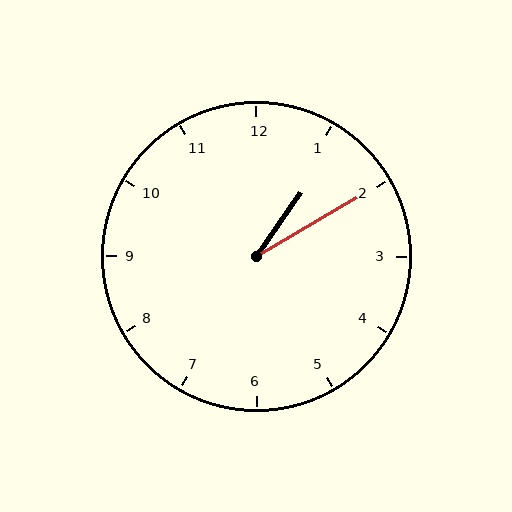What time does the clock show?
1:10.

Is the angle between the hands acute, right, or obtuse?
It is acute.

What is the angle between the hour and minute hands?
Approximately 25 degrees.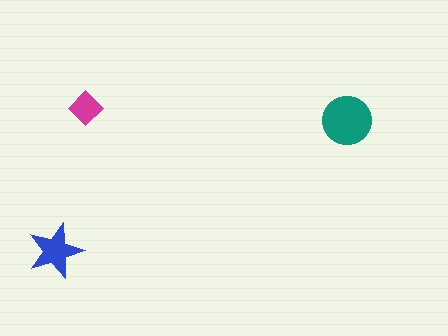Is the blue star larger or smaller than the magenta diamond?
Larger.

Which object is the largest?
The teal circle.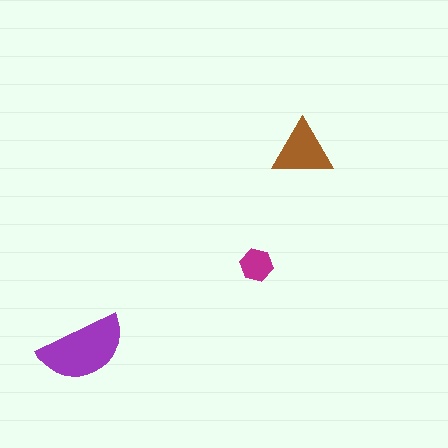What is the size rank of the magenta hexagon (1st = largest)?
3rd.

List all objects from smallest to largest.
The magenta hexagon, the brown triangle, the purple semicircle.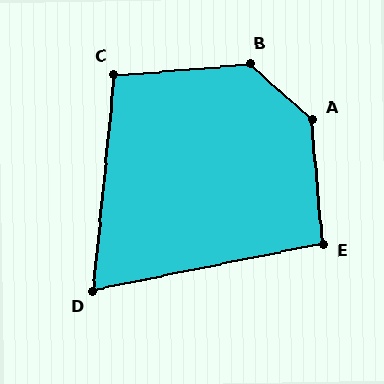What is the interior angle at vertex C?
Approximately 100 degrees (obtuse).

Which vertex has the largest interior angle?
A, at approximately 136 degrees.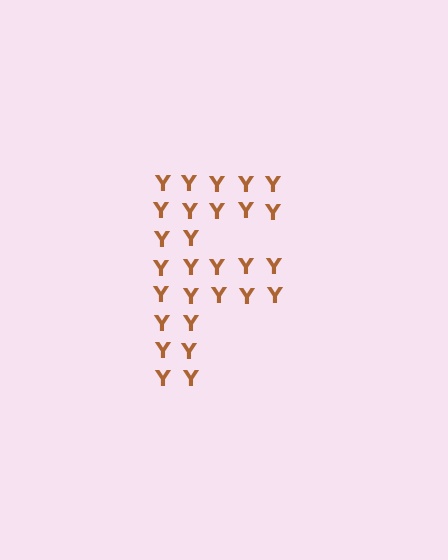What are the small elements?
The small elements are letter Y's.